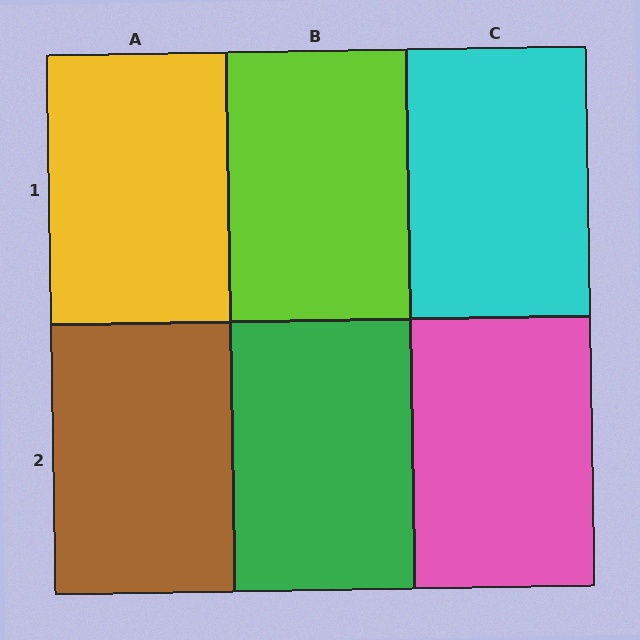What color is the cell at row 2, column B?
Green.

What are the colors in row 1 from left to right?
Yellow, lime, cyan.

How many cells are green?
1 cell is green.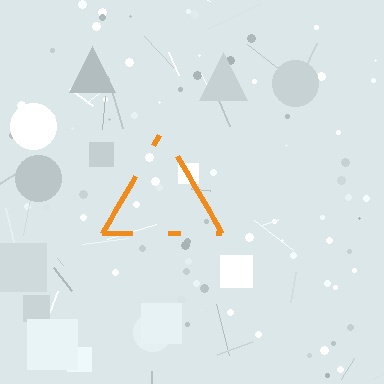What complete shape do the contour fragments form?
The contour fragments form a triangle.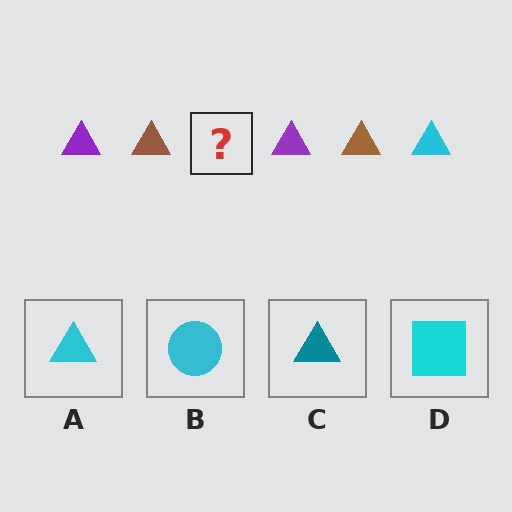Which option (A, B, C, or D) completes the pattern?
A.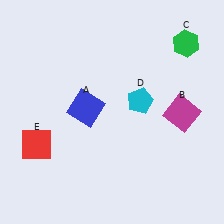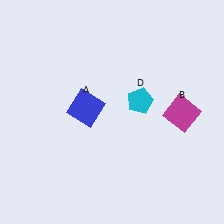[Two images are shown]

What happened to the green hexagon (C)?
The green hexagon (C) was removed in Image 2. It was in the top-right area of Image 1.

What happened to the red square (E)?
The red square (E) was removed in Image 2. It was in the bottom-left area of Image 1.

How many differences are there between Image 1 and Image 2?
There are 2 differences between the two images.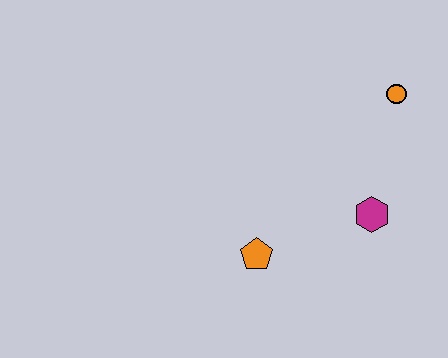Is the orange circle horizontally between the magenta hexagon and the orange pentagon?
No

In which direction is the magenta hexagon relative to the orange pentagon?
The magenta hexagon is to the right of the orange pentagon.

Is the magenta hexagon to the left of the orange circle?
Yes